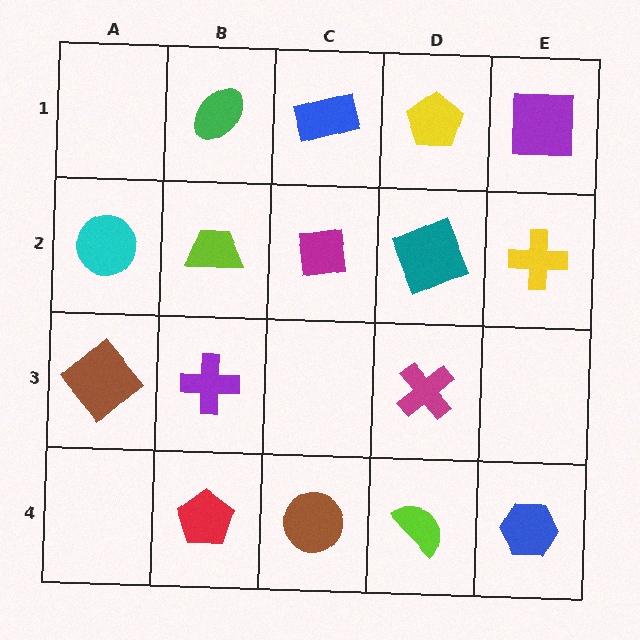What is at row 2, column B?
A lime trapezoid.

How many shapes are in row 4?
4 shapes.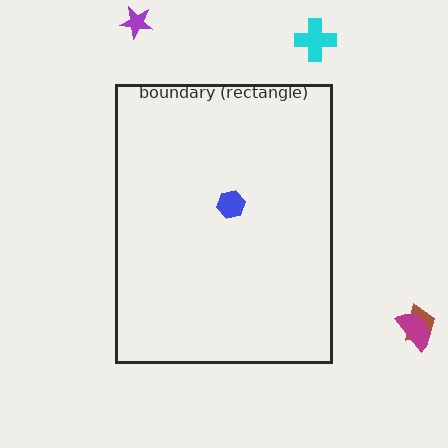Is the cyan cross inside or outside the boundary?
Outside.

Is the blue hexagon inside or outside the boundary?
Inside.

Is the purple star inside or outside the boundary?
Outside.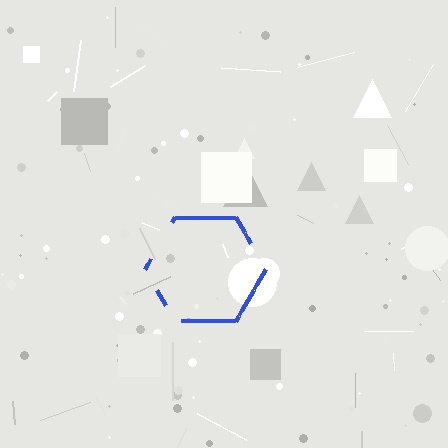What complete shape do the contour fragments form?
The contour fragments form a hexagon.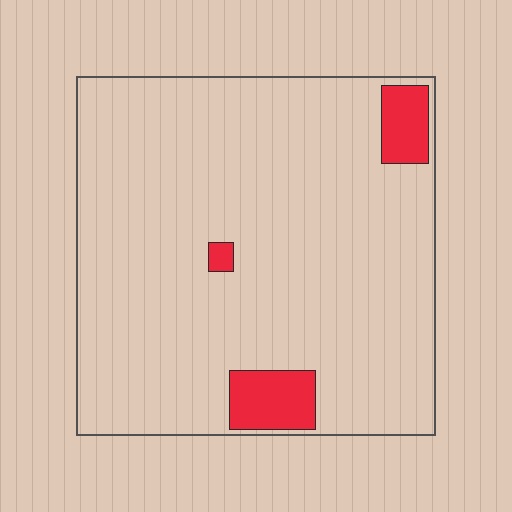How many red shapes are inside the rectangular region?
3.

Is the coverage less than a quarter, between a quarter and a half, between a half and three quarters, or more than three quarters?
Less than a quarter.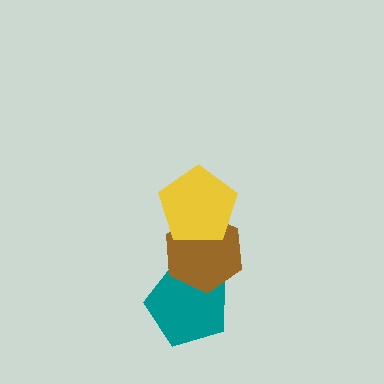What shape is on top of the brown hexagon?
The yellow pentagon is on top of the brown hexagon.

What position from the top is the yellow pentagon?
The yellow pentagon is 1st from the top.